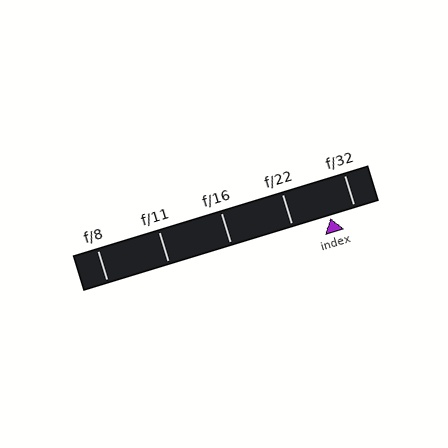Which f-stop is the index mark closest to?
The index mark is closest to f/32.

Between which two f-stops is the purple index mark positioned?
The index mark is between f/22 and f/32.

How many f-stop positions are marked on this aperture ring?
There are 5 f-stop positions marked.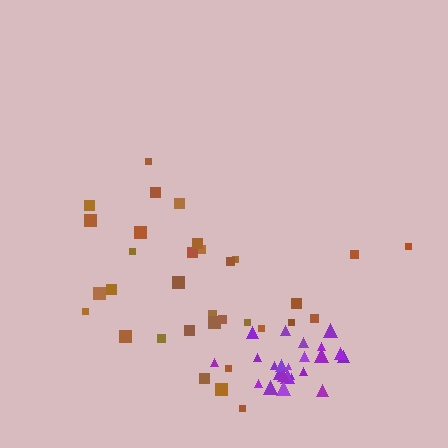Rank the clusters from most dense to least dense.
purple, brown.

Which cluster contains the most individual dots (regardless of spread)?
Brown (34).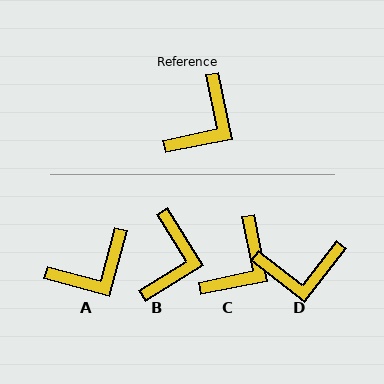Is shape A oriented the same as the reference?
No, it is off by about 27 degrees.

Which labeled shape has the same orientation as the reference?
C.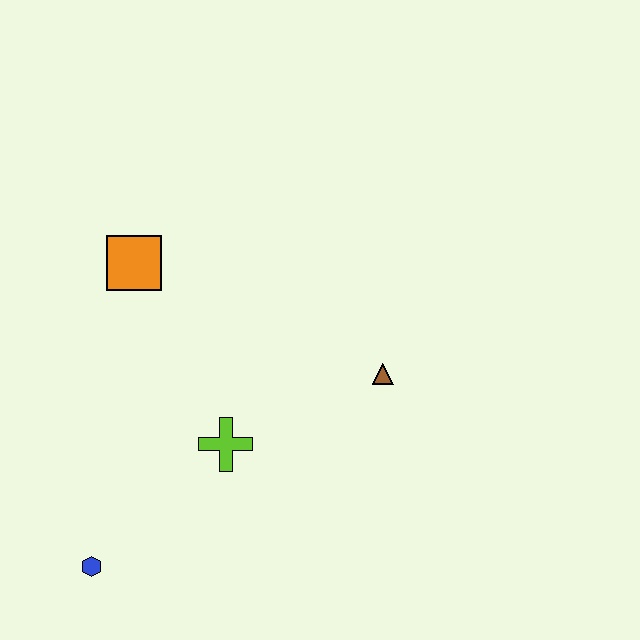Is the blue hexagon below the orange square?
Yes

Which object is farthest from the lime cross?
The orange square is farthest from the lime cross.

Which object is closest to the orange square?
The lime cross is closest to the orange square.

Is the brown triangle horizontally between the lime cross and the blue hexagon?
No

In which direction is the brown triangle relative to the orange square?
The brown triangle is to the right of the orange square.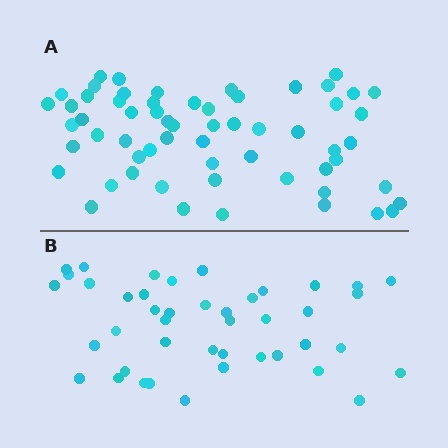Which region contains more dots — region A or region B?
Region A (the top region) has more dots.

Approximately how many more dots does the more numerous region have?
Region A has approximately 15 more dots than region B.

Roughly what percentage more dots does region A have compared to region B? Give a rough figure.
About 40% more.